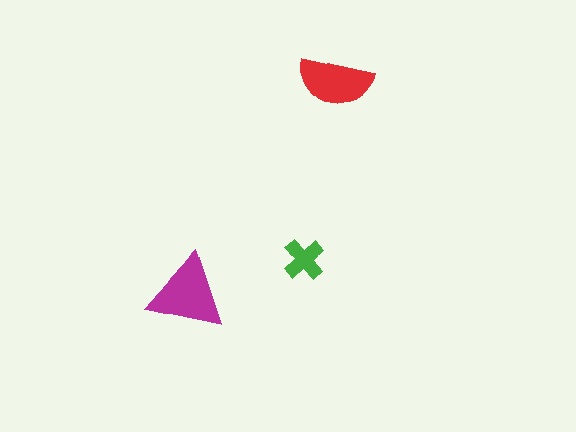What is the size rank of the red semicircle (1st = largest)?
2nd.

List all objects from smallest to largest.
The green cross, the red semicircle, the magenta triangle.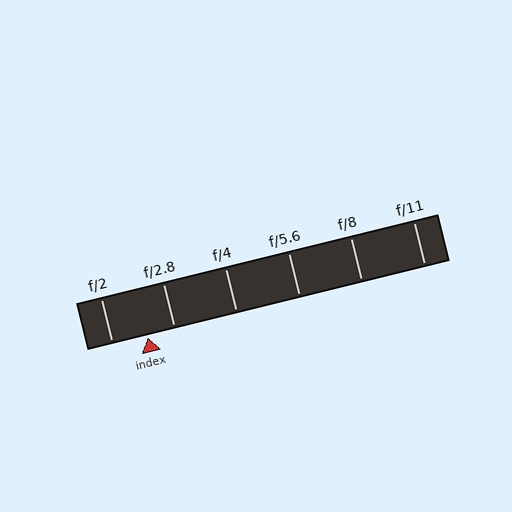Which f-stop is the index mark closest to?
The index mark is closest to f/2.8.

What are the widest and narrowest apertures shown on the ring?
The widest aperture shown is f/2 and the narrowest is f/11.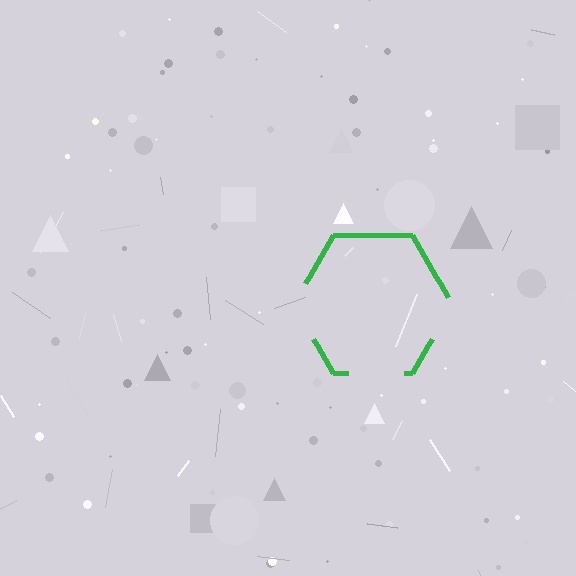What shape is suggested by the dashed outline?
The dashed outline suggests a hexagon.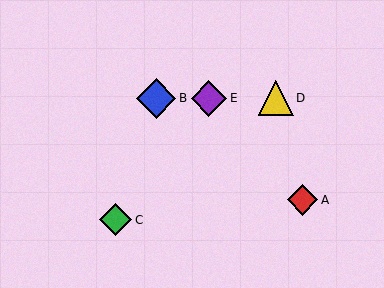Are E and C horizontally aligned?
No, E is at y≈98 and C is at y≈220.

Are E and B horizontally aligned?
Yes, both are at y≈98.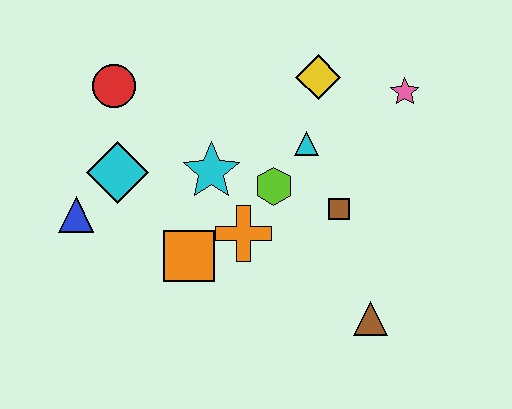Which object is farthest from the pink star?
The blue triangle is farthest from the pink star.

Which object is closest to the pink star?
The yellow diamond is closest to the pink star.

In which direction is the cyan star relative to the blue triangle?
The cyan star is to the right of the blue triangle.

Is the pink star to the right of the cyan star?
Yes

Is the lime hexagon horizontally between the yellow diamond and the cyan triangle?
No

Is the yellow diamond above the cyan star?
Yes